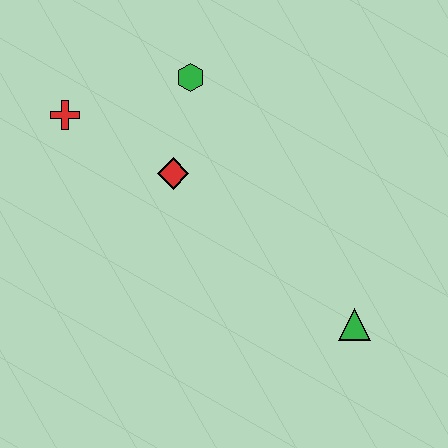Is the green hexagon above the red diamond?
Yes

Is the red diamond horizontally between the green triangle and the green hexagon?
No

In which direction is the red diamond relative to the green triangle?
The red diamond is to the left of the green triangle.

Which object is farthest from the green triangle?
The red cross is farthest from the green triangle.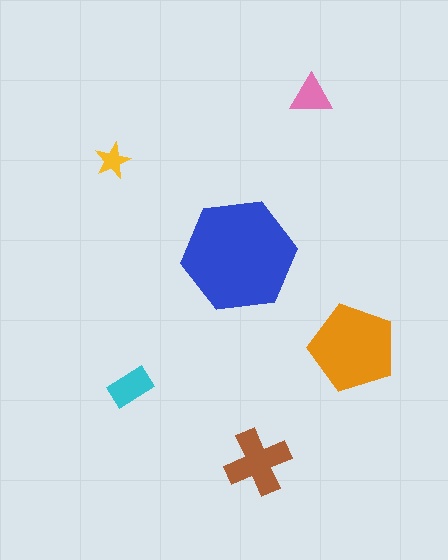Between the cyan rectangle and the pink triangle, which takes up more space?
The cyan rectangle.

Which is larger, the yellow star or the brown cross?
The brown cross.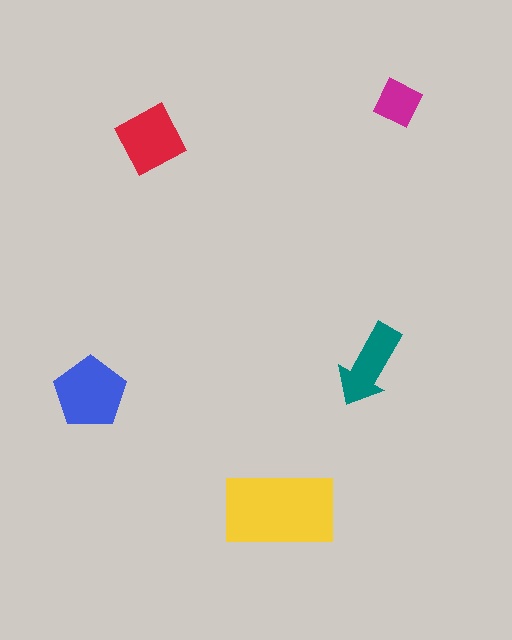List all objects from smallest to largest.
The magenta square, the teal arrow, the red diamond, the blue pentagon, the yellow rectangle.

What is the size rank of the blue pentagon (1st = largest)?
2nd.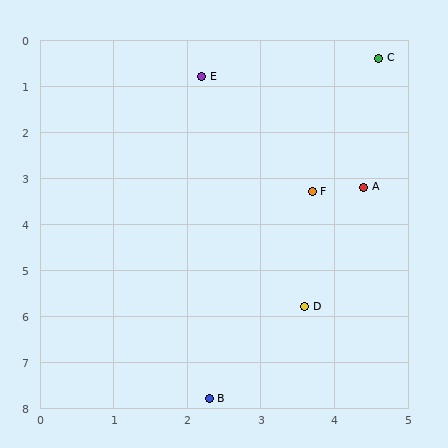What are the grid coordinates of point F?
Point F is at approximately (3.7, 3.3).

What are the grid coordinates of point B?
Point B is at approximately (2.3, 7.8).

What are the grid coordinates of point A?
Point A is at approximately (4.4, 3.2).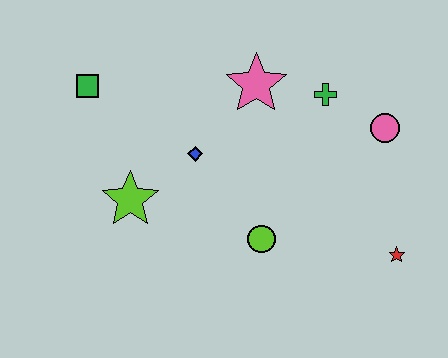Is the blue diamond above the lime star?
Yes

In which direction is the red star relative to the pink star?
The red star is below the pink star.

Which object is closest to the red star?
The pink circle is closest to the red star.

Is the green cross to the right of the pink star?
Yes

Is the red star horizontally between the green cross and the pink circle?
No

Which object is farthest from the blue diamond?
The red star is farthest from the blue diamond.